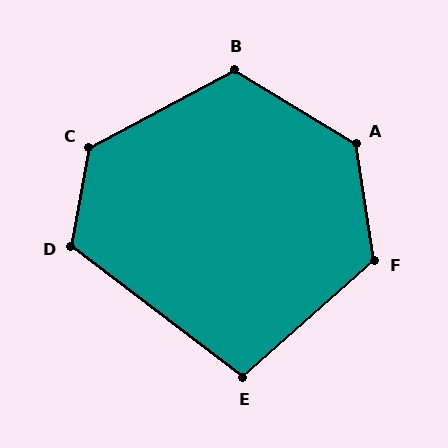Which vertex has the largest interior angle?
A, at approximately 130 degrees.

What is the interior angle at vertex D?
Approximately 117 degrees (obtuse).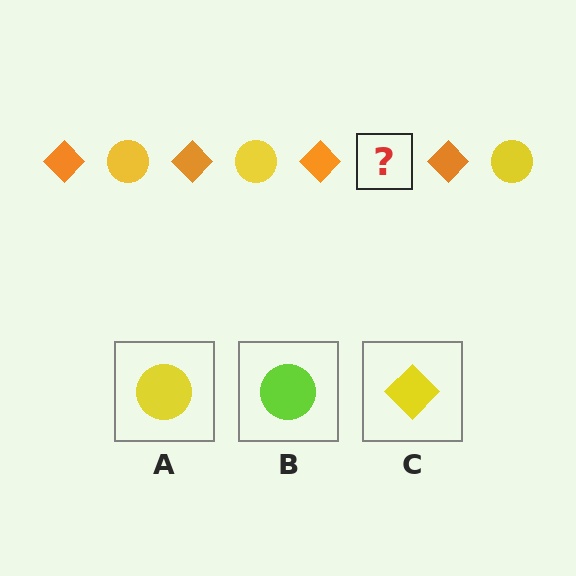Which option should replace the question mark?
Option A.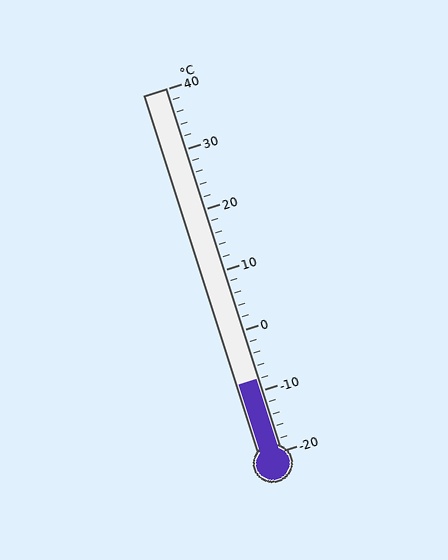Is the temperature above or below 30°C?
The temperature is below 30°C.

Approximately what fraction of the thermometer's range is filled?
The thermometer is filled to approximately 20% of its range.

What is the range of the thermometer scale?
The thermometer scale ranges from -20°C to 40°C.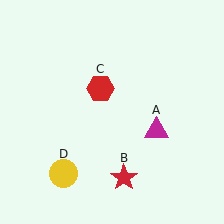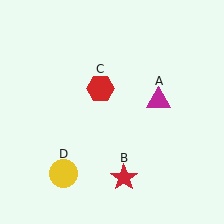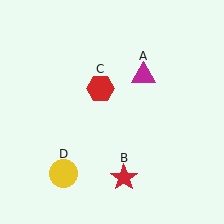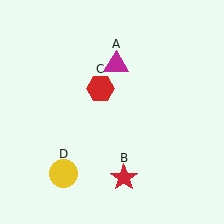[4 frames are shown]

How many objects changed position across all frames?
1 object changed position: magenta triangle (object A).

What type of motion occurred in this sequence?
The magenta triangle (object A) rotated counterclockwise around the center of the scene.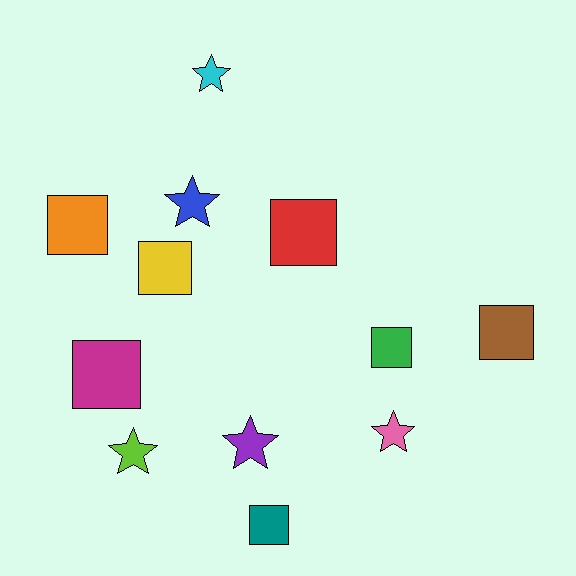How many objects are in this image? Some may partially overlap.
There are 12 objects.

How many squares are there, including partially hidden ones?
There are 7 squares.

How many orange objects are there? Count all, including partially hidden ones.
There is 1 orange object.